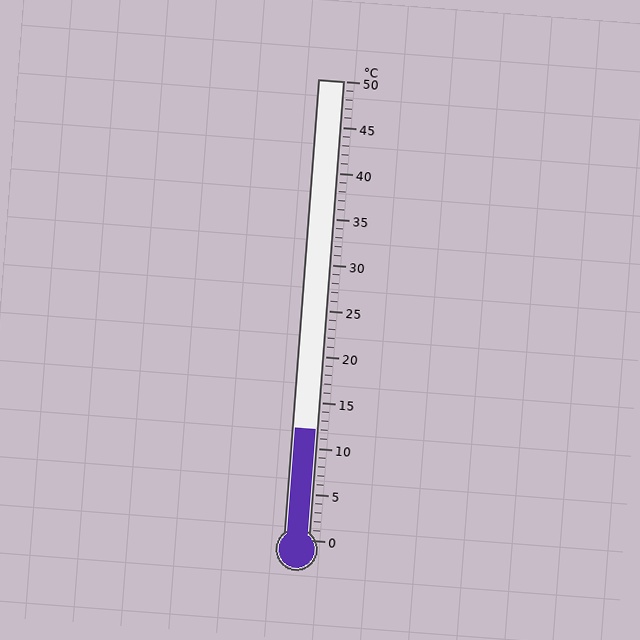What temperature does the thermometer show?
The thermometer shows approximately 12°C.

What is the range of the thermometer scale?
The thermometer scale ranges from 0°C to 50°C.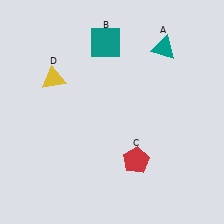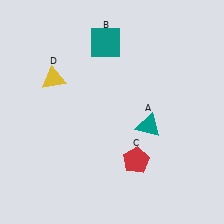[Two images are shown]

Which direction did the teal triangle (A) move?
The teal triangle (A) moved down.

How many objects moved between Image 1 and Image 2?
1 object moved between the two images.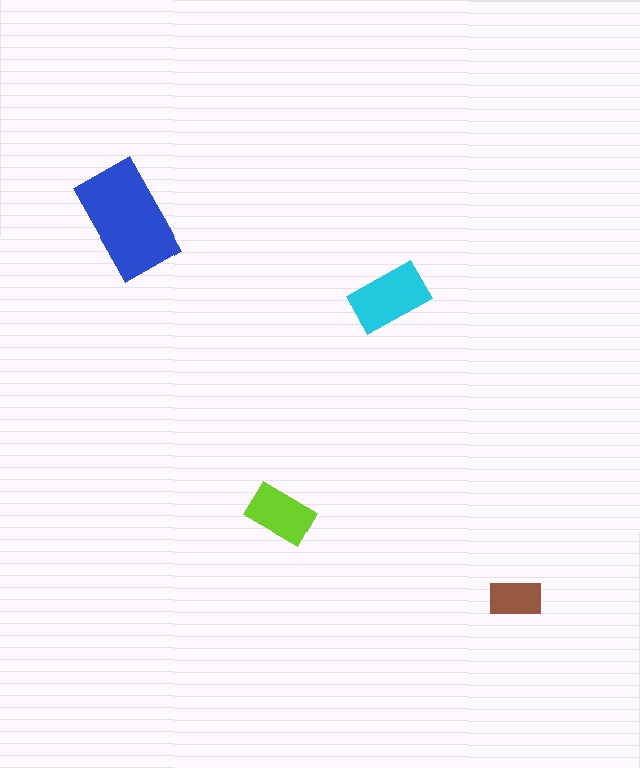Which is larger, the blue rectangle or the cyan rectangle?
The blue one.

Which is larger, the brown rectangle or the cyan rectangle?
The cyan one.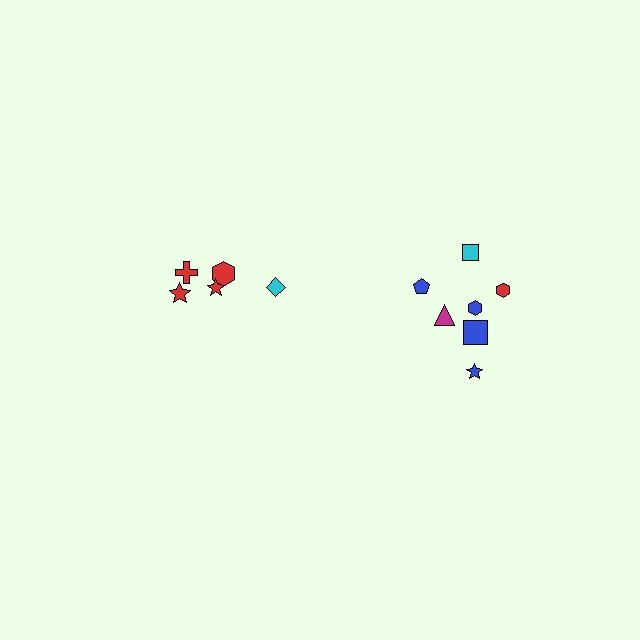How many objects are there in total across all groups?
There are 12 objects.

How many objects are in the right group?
There are 7 objects.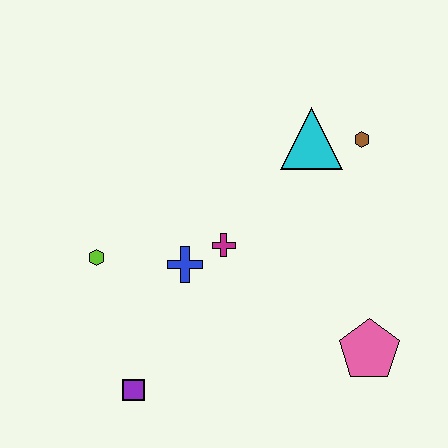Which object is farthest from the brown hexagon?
The purple square is farthest from the brown hexagon.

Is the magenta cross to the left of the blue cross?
No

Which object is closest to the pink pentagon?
The magenta cross is closest to the pink pentagon.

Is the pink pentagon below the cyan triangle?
Yes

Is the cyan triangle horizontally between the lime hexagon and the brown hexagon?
Yes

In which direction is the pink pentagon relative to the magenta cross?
The pink pentagon is to the right of the magenta cross.